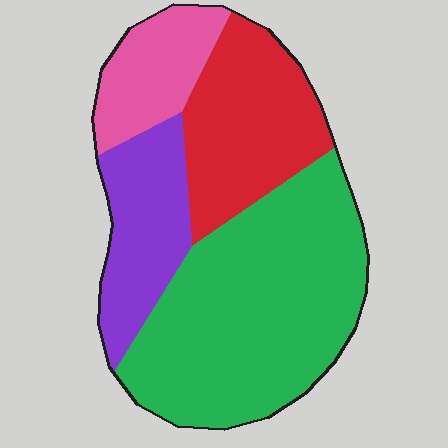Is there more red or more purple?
Red.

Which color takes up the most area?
Green, at roughly 45%.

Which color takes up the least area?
Pink, at roughly 15%.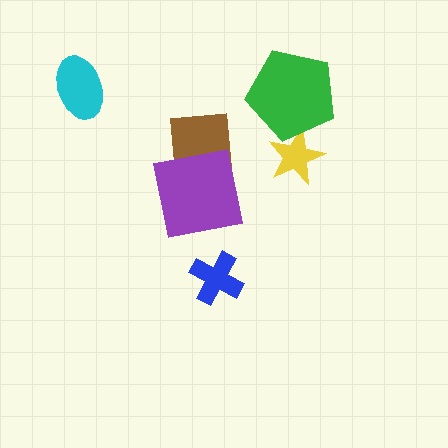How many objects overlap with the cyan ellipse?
0 objects overlap with the cyan ellipse.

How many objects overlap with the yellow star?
1 object overlaps with the yellow star.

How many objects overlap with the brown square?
1 object overlaps with the brown square.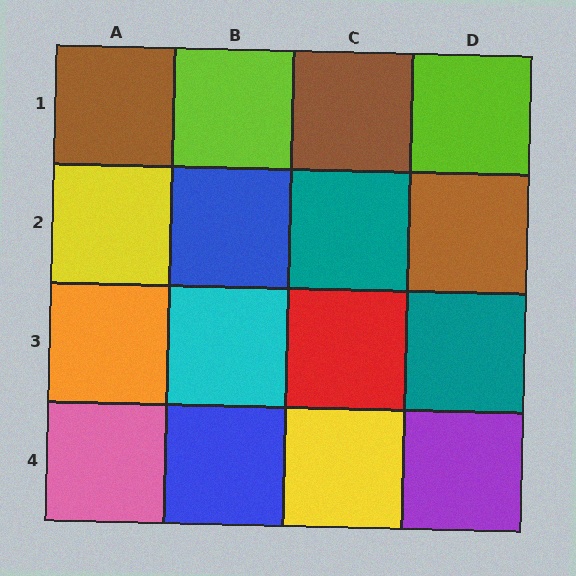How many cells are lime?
2 cells are lime.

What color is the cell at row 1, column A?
Brown.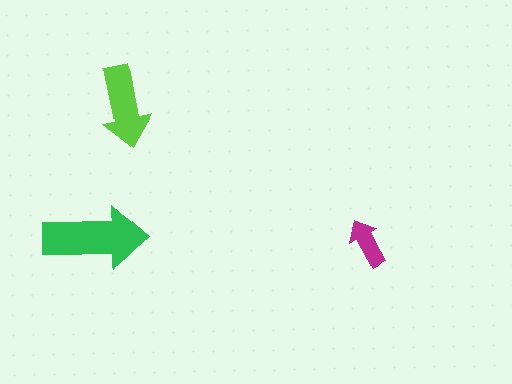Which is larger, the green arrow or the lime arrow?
The green one.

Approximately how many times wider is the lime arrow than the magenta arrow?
About 1.5 times wider.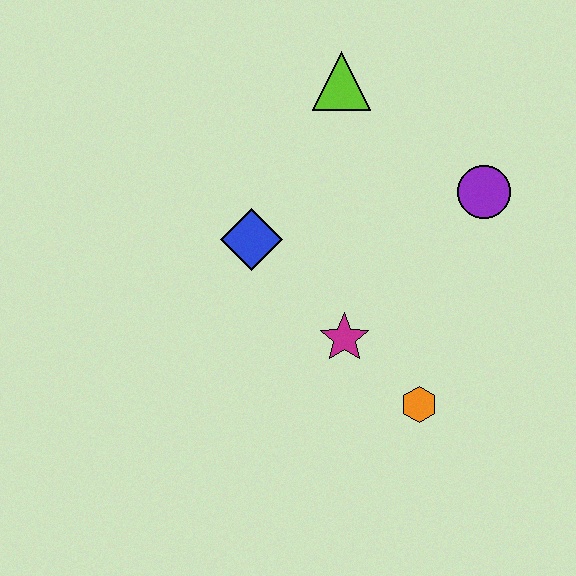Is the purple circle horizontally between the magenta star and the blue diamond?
No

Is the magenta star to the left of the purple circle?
Yes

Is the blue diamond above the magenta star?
Yes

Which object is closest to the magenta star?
The orange hexagon is closest to the magenta star.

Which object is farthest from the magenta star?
The lime triangle is farthest from the magenta star.